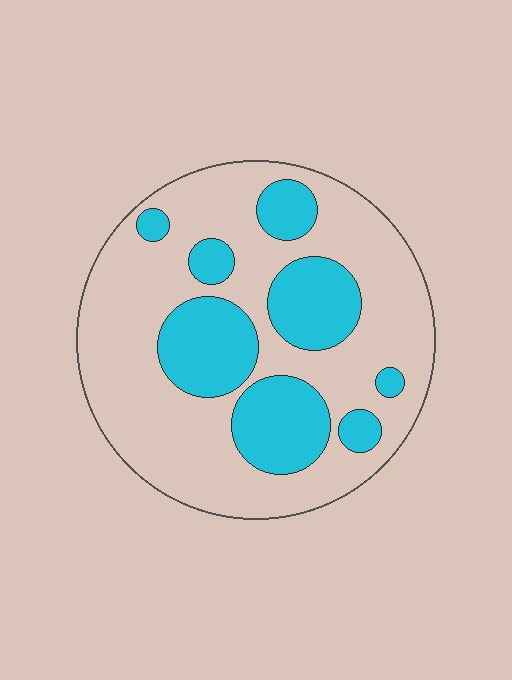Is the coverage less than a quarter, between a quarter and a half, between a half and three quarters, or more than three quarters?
Between a quarter and a half.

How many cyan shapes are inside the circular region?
8.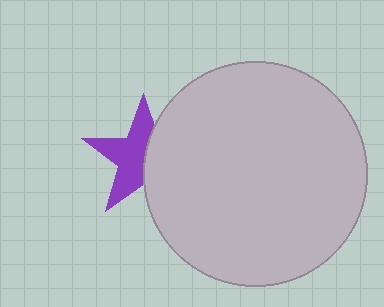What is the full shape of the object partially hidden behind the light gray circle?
The partially hidden object is a purple star.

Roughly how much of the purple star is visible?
About half of it is visible (roughly 57%).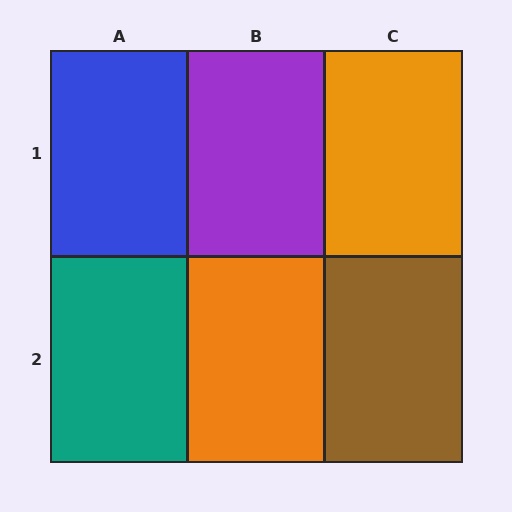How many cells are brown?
1 cell is brown.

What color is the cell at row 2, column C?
Brown.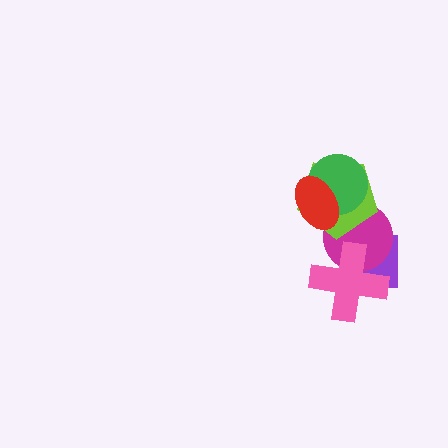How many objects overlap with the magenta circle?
5 objects overlap with the magenta circle.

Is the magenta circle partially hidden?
Yes, it is partially covered by another shape.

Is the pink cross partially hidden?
No, no other shape covers it.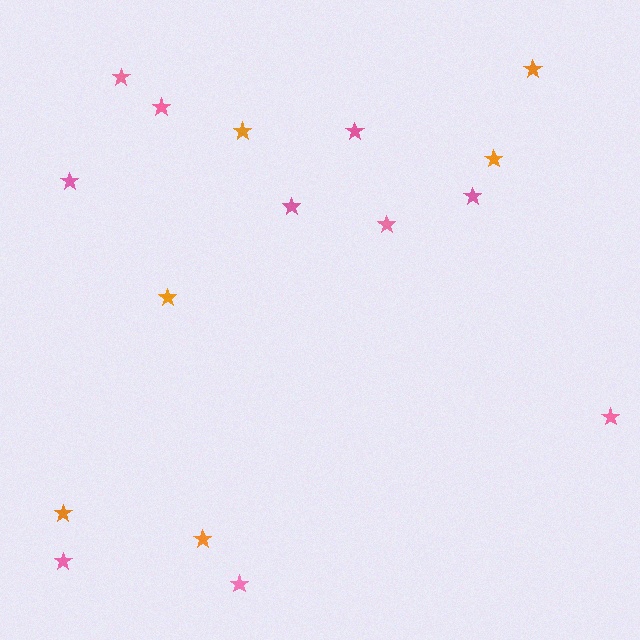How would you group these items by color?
There are 2 groups: one group of orange stars (6) and one group of pink stars (10).